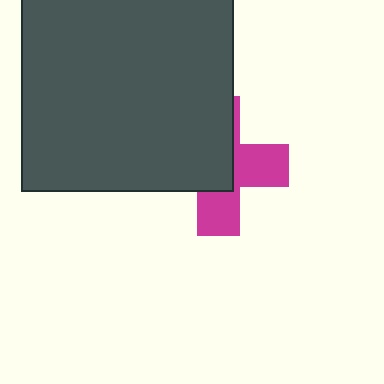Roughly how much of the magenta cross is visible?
A small part of it is visible (roughly 45%).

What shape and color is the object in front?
The object in front is a dark gray rectangle.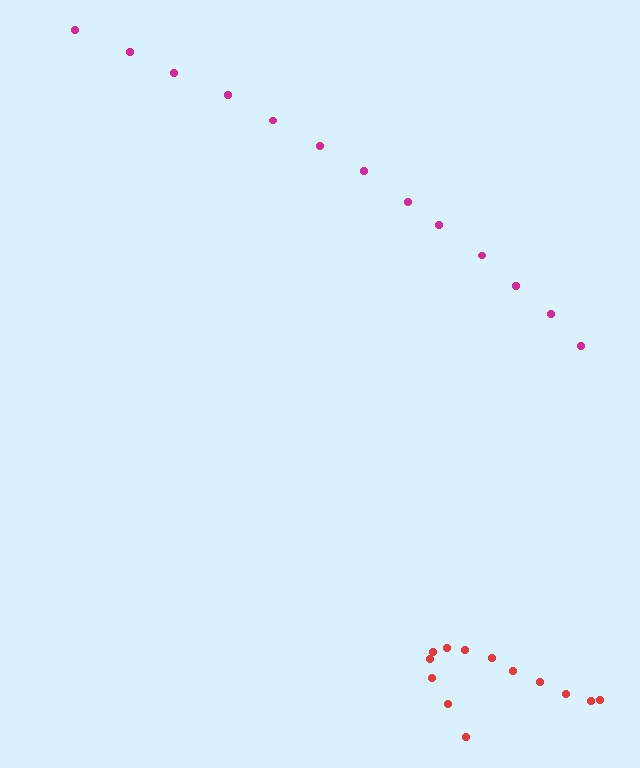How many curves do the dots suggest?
There are 2 distinct paths.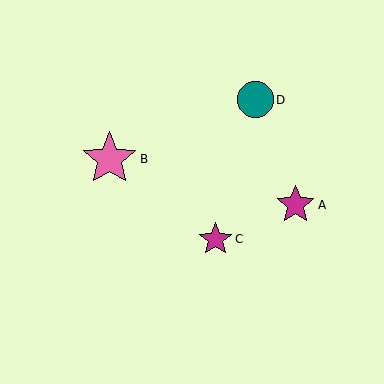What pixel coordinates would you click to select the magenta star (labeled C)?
Click at (215, 239) to select the magenta star C.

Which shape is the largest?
The pink star (labeled B) is the largest.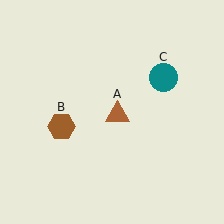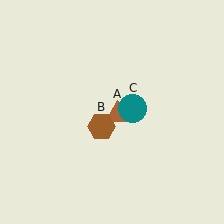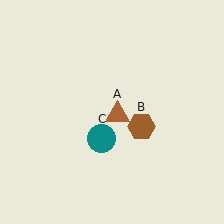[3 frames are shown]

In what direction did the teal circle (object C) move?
The teal circle (object C) moved down and to the left.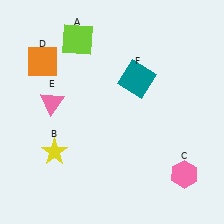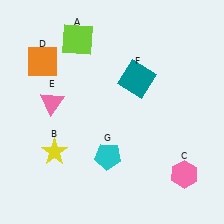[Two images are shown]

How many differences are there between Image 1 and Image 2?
There is 1 difference between the two images.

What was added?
A cyan pentagon (G) was added in Image 2.